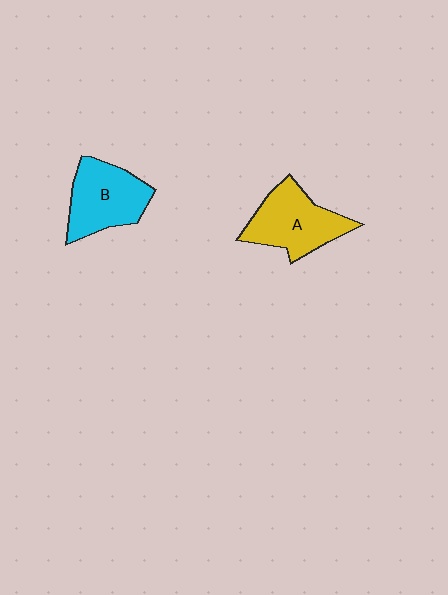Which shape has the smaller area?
Shape B (cyan).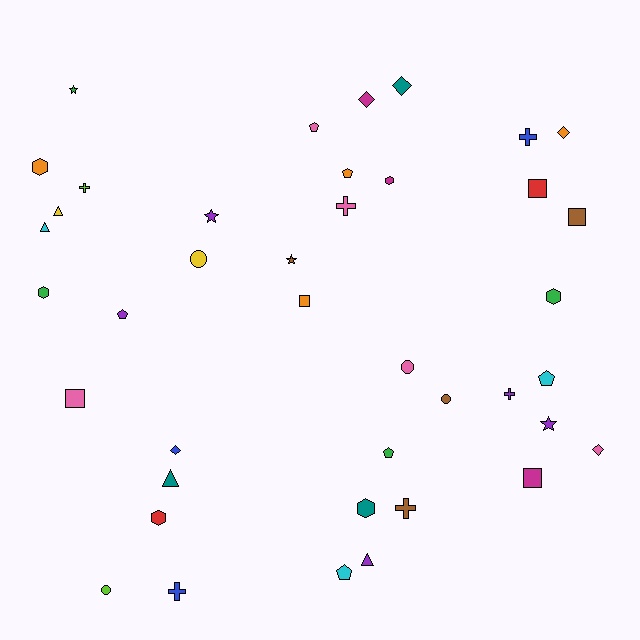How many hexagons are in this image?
There are 6 hexagons.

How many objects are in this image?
There are 40 objects.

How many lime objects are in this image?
There are 2 lime objects.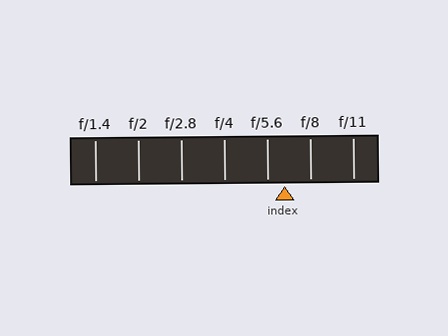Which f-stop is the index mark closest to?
The index mark is closest to f/5.6.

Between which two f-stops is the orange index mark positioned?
The index mark is between f/5.6 and f/8.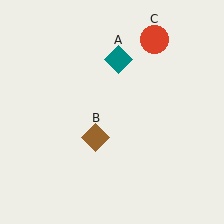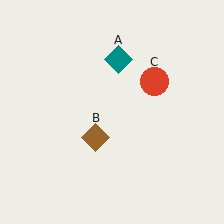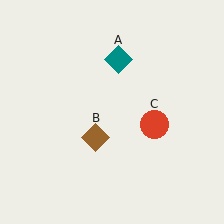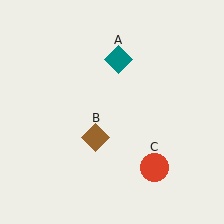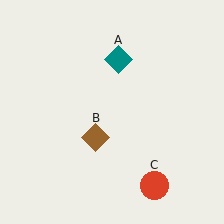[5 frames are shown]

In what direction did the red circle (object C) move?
The red circle (object C) moved down.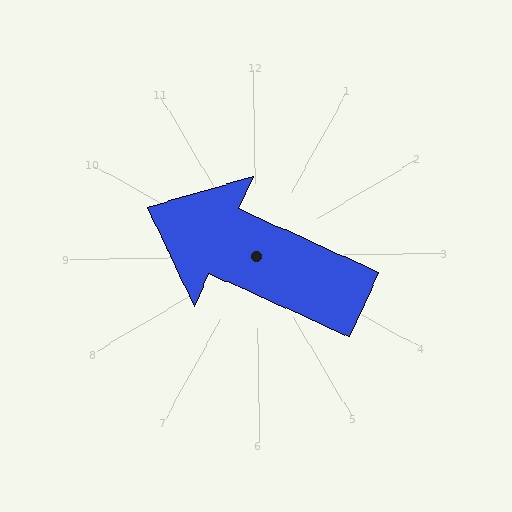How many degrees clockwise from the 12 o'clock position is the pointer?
Approximately 295 degrees.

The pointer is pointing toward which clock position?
Roughly 10 o'clock.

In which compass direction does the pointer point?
Northwest.